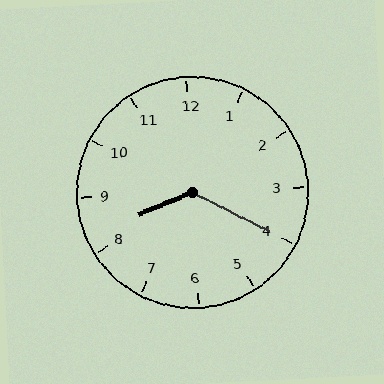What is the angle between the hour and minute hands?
Approximately 130 degrees.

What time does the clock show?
8:20.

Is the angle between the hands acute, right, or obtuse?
It is obtuse.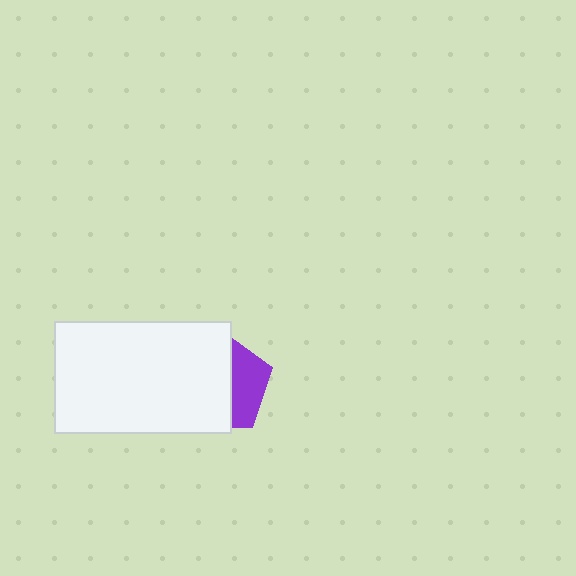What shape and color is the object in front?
The object in front is a white rectangle.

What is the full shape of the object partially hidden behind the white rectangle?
The partially hidden object is a purple pentagon.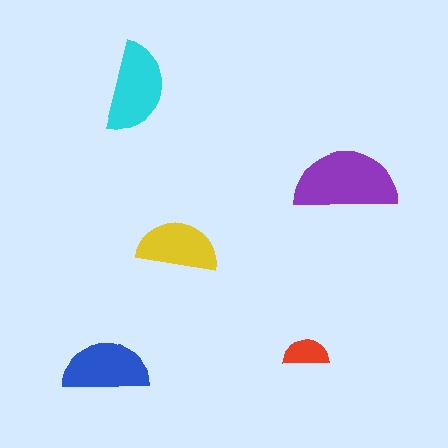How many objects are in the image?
There are 5 objects in the image.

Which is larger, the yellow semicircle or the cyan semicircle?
The cyan one.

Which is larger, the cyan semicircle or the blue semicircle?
The cyan one.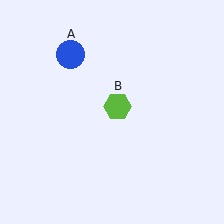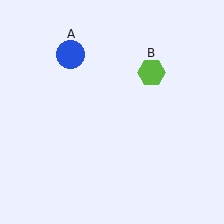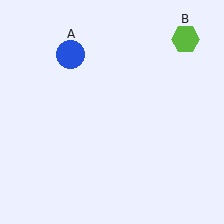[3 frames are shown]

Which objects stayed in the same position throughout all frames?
Blue circle (object A) remained stationary.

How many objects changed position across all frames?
1 object changed position: lime hexagon (object B).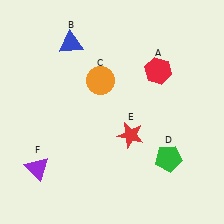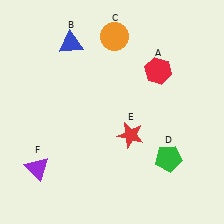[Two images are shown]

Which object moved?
The orange circle (C) moved up.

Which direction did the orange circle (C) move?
The orange circle (C) moved up.